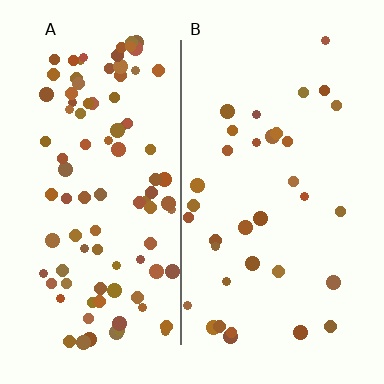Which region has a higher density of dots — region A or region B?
A (the left).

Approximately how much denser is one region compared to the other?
Approximately 2.9× — region A over region B.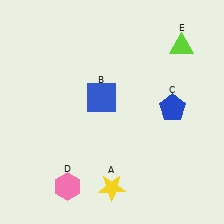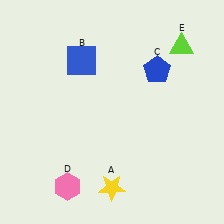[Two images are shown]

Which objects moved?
The objects that moved are: the blue square (B), the blue pentagon (C).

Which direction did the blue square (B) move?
The blue square (B) moved up.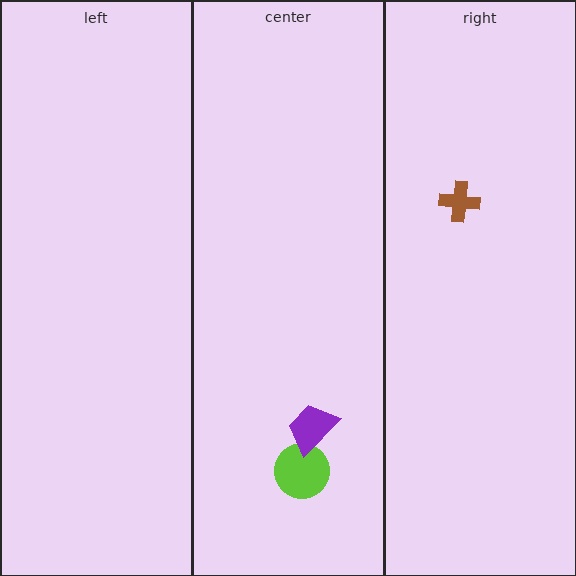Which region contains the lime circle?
The center region.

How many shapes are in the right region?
1.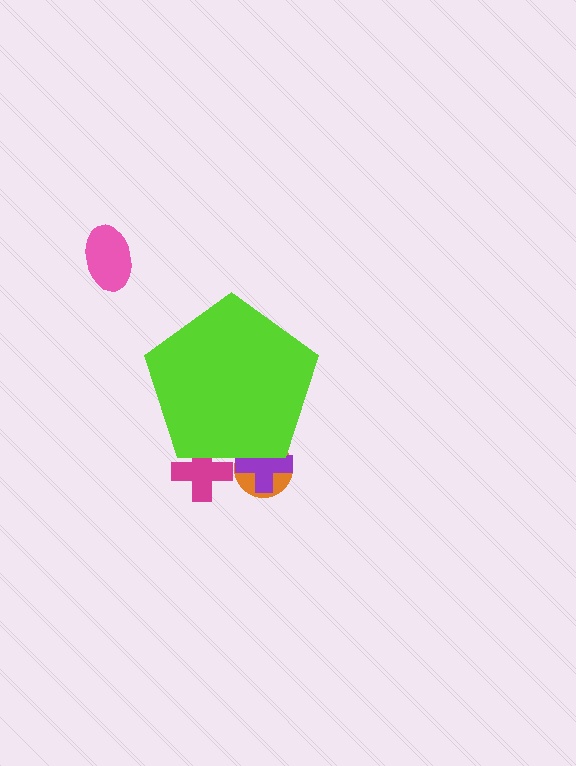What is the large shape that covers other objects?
A lime pentagon.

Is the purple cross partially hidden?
Yes, the purple cross is partially hidden behind the lime pentagon.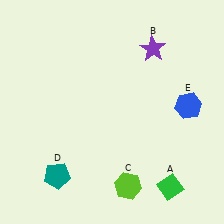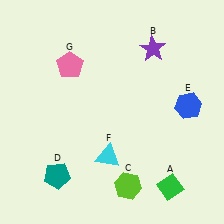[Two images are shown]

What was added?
A cyan triangle (F), a pink pentagon (G) were added in Image 2.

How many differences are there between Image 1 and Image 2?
There are 2 differences between the two images.